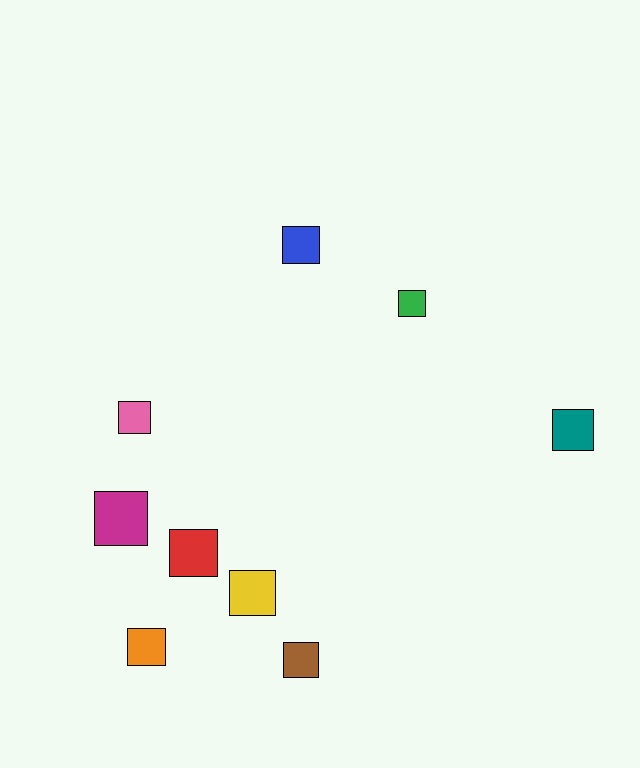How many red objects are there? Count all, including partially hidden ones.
There is 1 red object.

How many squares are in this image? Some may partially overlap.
There are 9 squares.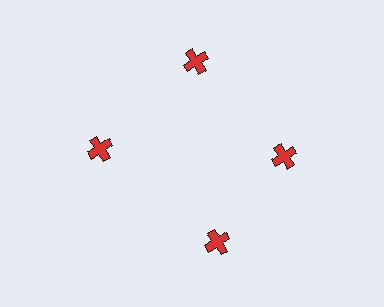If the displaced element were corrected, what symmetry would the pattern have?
It would have 4-fold rotational symmetry — the pattern would map onto itself every 90 degrees.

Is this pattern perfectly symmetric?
No. The 4 red crosses are arranged in a ring, but one element near the 6 o'clock position is rotated out of alignment along the ring, breaking the 4-fold rotational symmetry.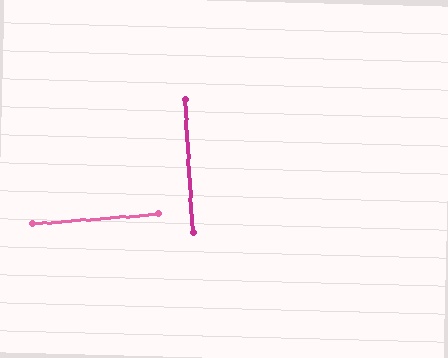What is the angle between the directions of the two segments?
Approximately 89 degrees.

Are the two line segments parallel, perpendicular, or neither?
Perpendicular — they meet at approximately 89°.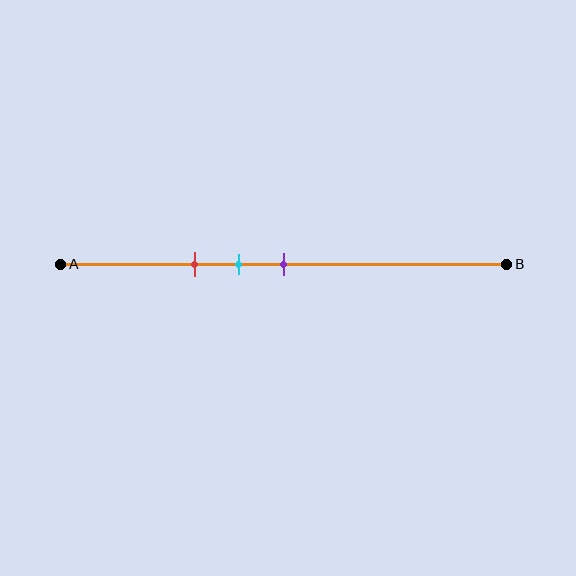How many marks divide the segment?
There are 3 marks dividing the segment.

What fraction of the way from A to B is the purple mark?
The purple mark is approximately 50% (0.5) of the way from A to B.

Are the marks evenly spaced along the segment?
Yes, the marks are approximately evenly spaced.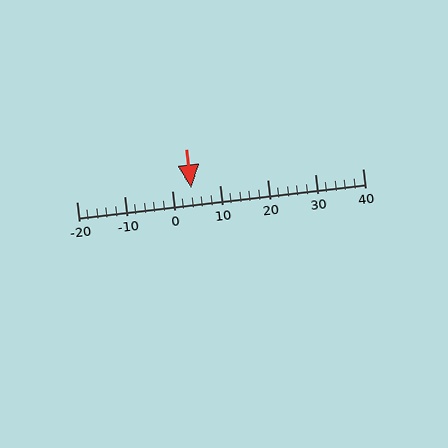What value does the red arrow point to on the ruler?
The red arrow points to approximately 4.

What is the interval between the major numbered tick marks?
The major tick marks are spaced 10 units apart.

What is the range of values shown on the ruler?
The ruler shows values from -20 to 40.